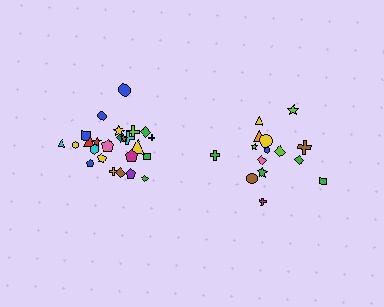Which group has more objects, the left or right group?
The left group.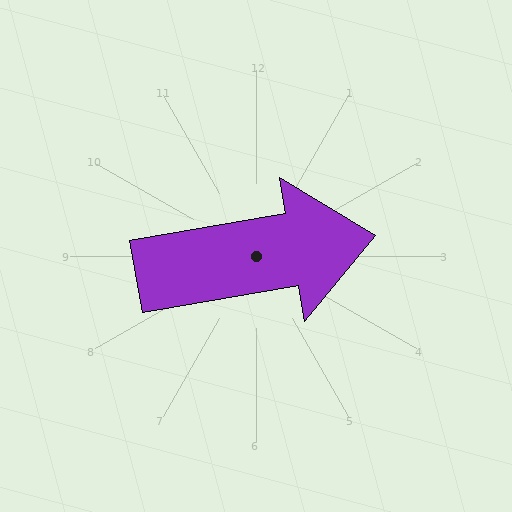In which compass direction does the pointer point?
East.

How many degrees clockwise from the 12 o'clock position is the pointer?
Approximately 80 degrees.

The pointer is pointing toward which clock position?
Roughly 3 o'clock.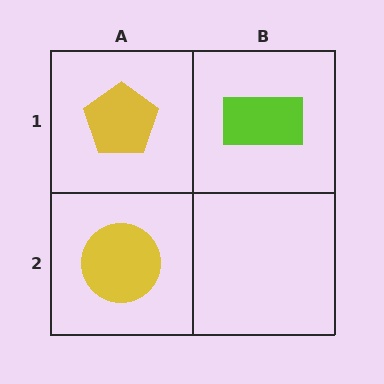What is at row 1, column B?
A lime rectangle.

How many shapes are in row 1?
2 shapes.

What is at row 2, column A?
A yellow circle.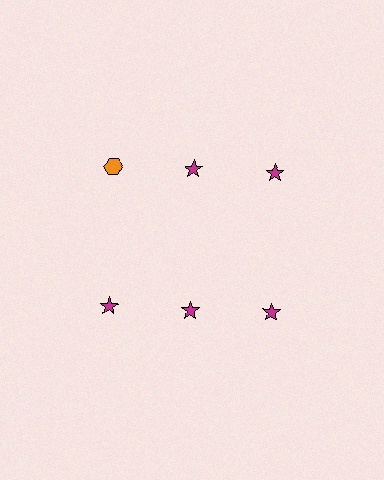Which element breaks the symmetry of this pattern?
The orange hexagon in the top row, leftmost column breaks the symmetry. All other shapes are magenta stars.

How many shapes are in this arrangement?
There are 6 shapes arranged in a grid pattern.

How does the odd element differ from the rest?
It differs in both color (orange instead of magenta) and shape (hexagon instead of star).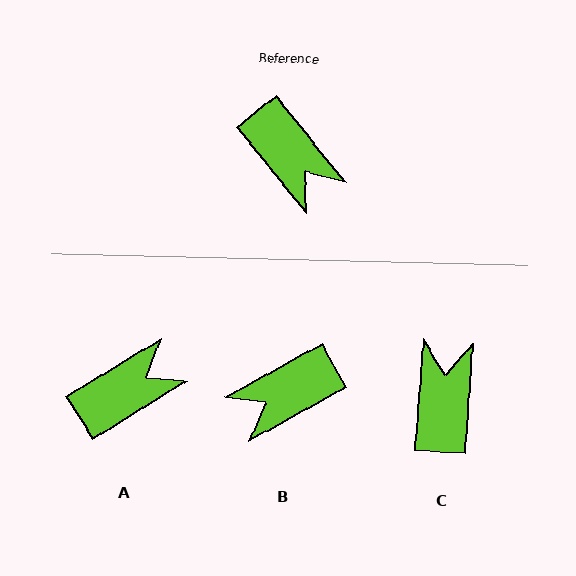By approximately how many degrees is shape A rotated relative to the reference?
Approximately 83 degrees counter-clockwise.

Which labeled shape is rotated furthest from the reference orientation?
C, about 137 degrees away.